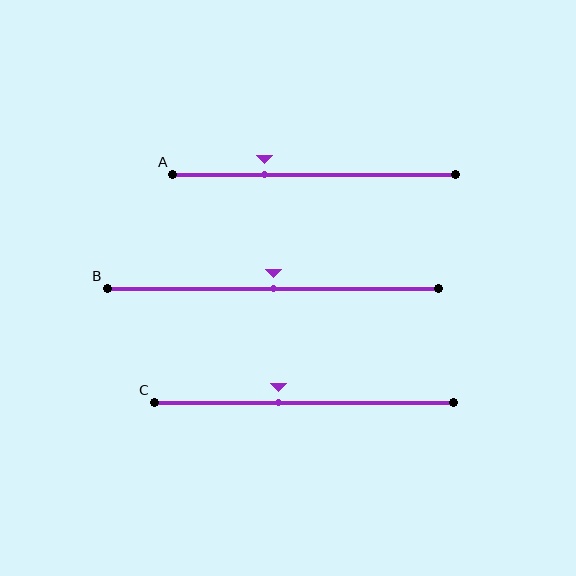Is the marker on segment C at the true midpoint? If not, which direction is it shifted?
No, the marker on segment C is shifted to the left by about 8% of the segment length.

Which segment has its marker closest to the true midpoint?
Segment B has its marker closest to the true midpoint.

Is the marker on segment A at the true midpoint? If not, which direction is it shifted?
No, the marker on segment A is shifted to the left by about 18% of the segment length.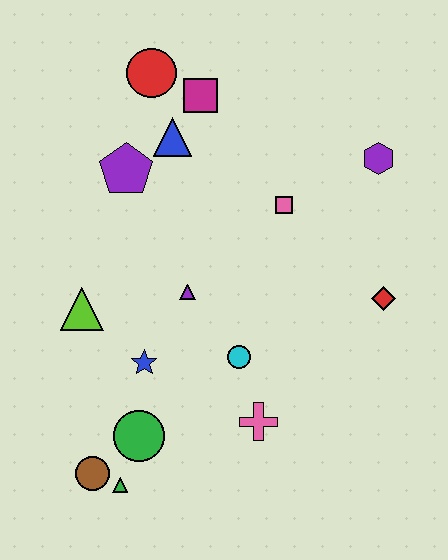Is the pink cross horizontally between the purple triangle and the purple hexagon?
Yes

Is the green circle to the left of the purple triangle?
Yes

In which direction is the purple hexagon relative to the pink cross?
The purple hexagon is above the pink cross.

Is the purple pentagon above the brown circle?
Yes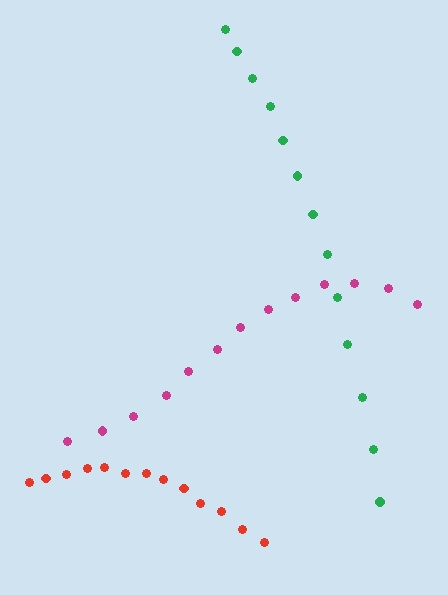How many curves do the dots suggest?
There are 3 distinct paths.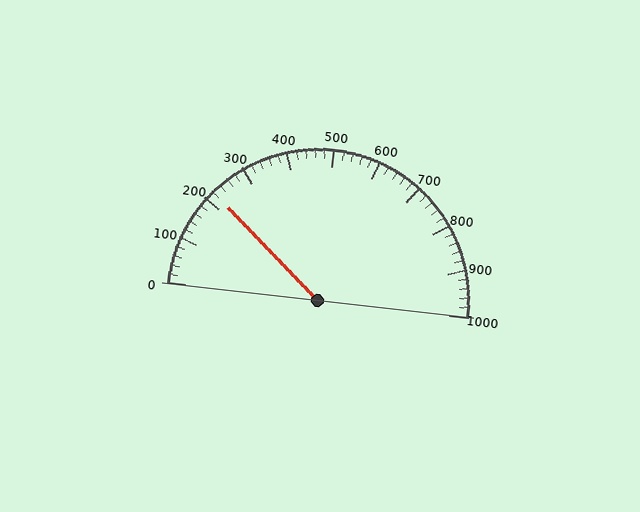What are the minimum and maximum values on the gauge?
The gauge ranges from 0 to 1000.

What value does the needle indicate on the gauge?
The needle indicates approximately 220.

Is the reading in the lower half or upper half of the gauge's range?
The reading is in the lower half of the range (0 to 1000).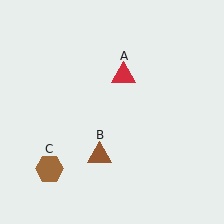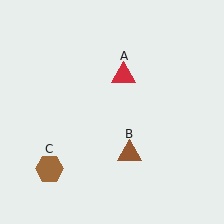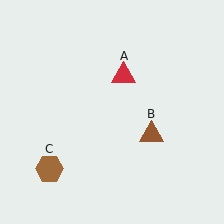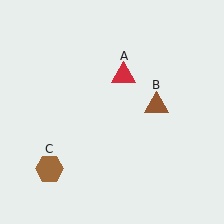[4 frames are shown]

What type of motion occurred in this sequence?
The brown triangle (object B) rotated counterclockwise around the center of the scene.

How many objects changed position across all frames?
1 object changed position: brown triangle (object B).